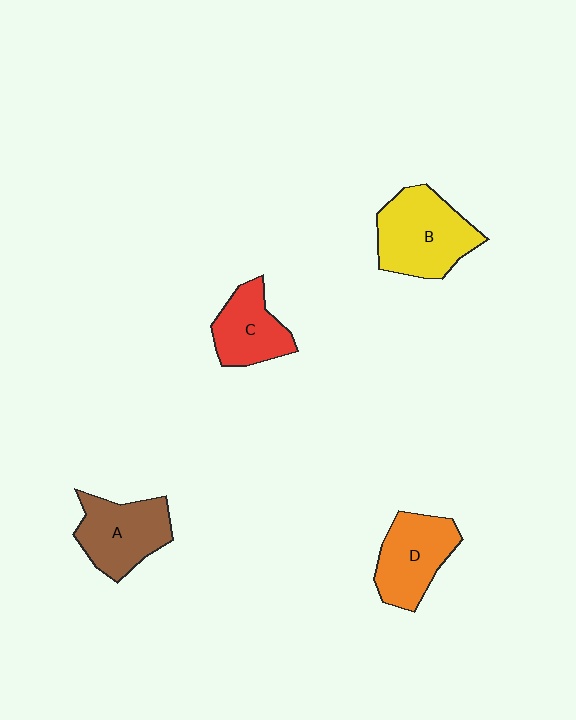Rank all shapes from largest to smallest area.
From largest to smallest: B (yellow), A (brown), D (orange), C (red).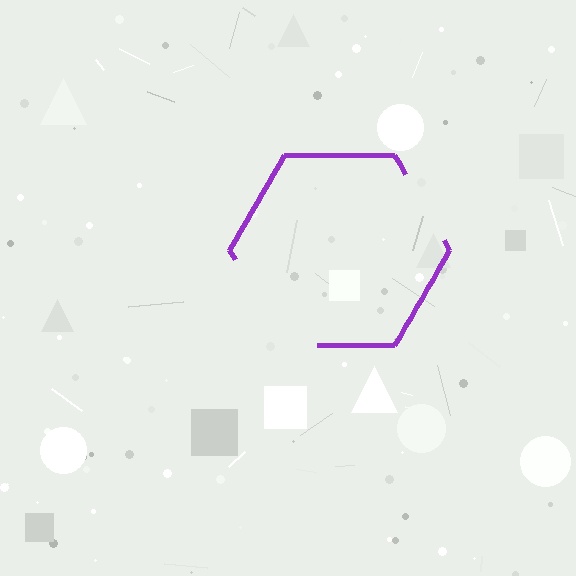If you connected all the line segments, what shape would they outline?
They would outline a hexagon.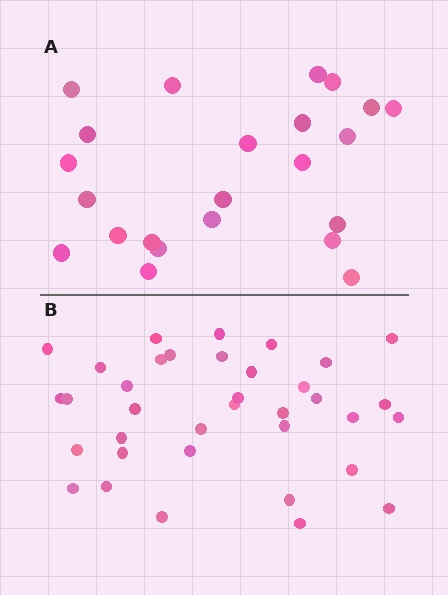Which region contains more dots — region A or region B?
Region B (the bottom region) has more dots.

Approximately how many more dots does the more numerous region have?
Region B has approximately 15 more dots than region A.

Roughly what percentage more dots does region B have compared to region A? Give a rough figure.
About 55% more.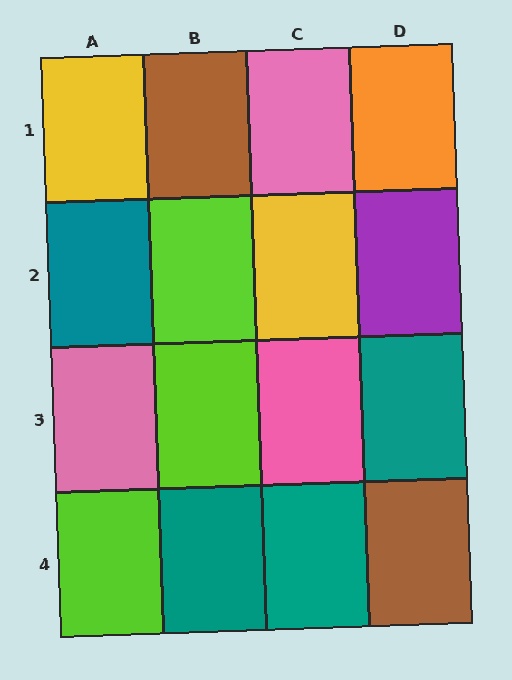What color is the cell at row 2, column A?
Teal.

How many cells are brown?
2 cells are brown.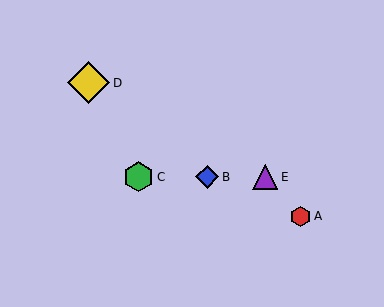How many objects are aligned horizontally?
3 objects (B, C, E) are aligned horizontally.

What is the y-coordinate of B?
Object B is at y≈177.